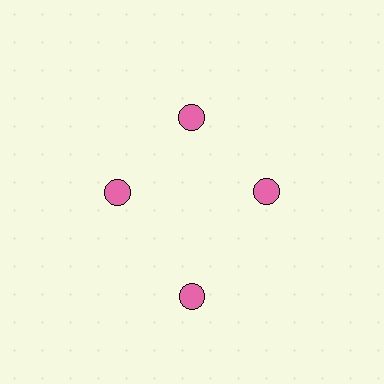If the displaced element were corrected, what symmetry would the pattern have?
It would have 4-fold rotational symmetry — the pattern would map onto itself every 90 degrees.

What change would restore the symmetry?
The symmetry would be restored by moving it inward, back onto the ring so that all 4 circles sit at equal angles and equal distance from the center.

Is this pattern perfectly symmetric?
No. The 4 pink circles are arranged in a ring, but one element near the 6 o'clock position is pushed outward from the center, breaking the 4-fold rotational symmetry.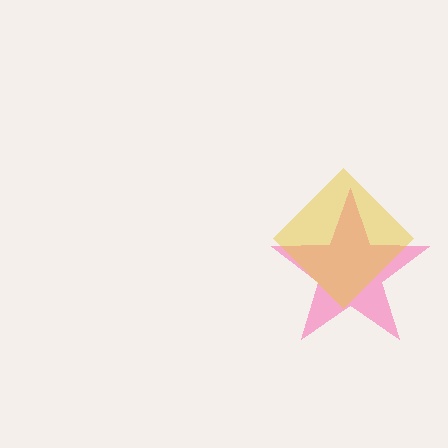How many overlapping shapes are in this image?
There are 2 overlapping shapes in the image.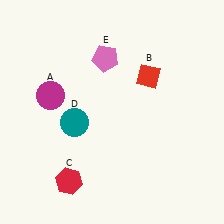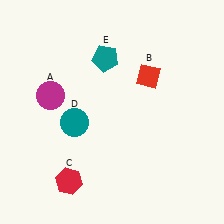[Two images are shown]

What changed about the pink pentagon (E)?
In Image 1, E is pink. In Image 2, it changed to teal.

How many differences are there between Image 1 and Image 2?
There is 1 difference between the two images.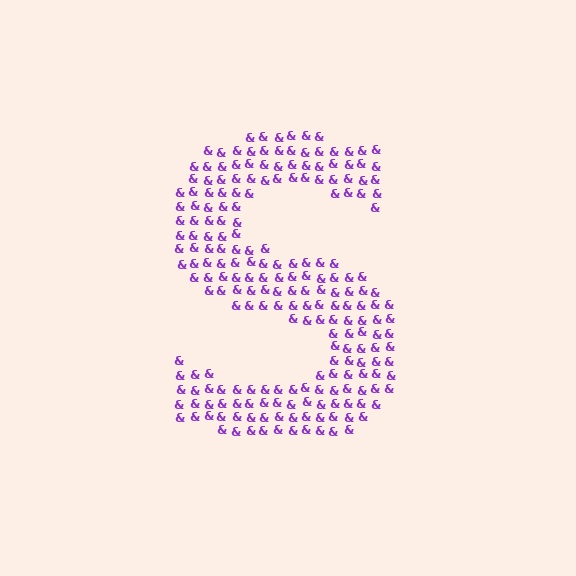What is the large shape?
The large shape is the letter S.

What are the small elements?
The small elements are ampersands.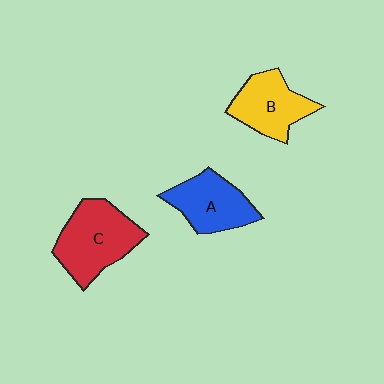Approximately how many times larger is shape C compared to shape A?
Approximately 1.3 times.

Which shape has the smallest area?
Shape B (yellow).